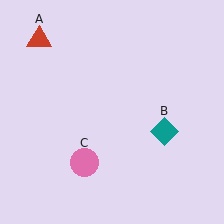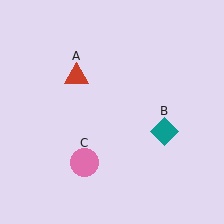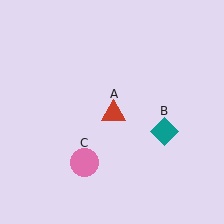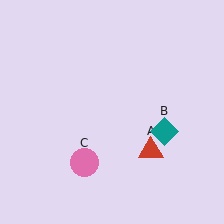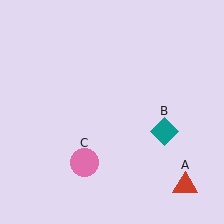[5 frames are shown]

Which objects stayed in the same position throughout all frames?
Teal diamond (object B) and pink circle (object C) remained stationary.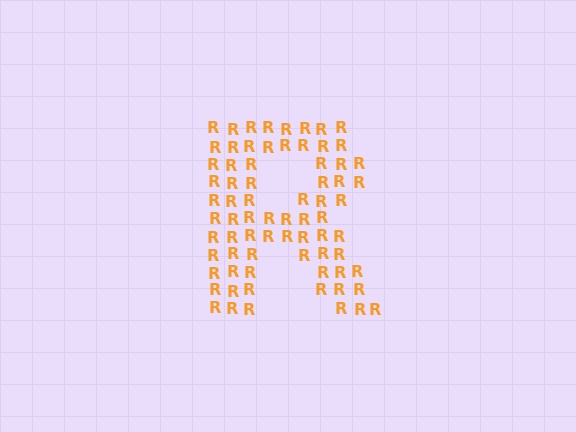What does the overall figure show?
The overall figure shows the letter R.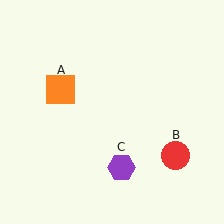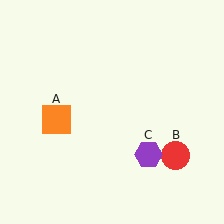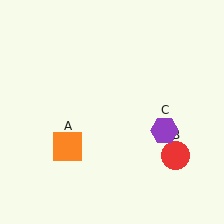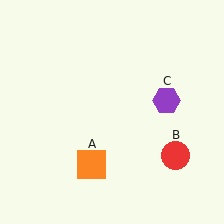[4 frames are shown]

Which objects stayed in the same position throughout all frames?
Red circle (object B) remained stationary.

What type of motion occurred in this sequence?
The orange square (object A), purple hexagon (object C) rotated counterclockwise around the center of the scene.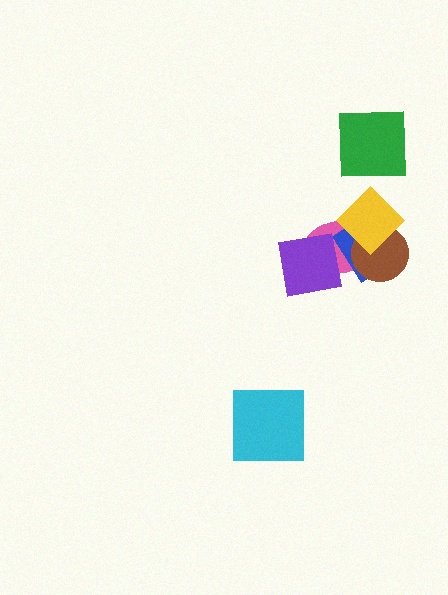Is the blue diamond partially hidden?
Yes, it is partially covered by another shape.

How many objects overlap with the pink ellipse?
4 objects overlap with the pink ellipse.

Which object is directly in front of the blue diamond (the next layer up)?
The brown circle is directly in front of the blue diamond.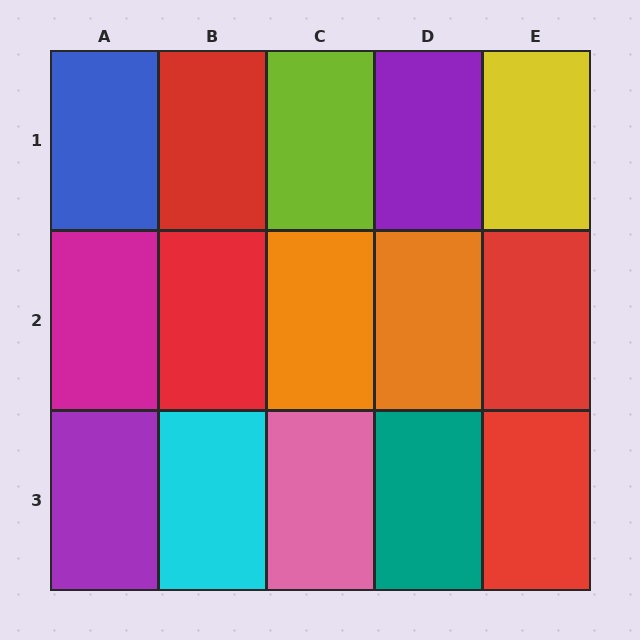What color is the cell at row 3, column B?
Cyan.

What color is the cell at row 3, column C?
Pink.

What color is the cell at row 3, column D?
Teal.